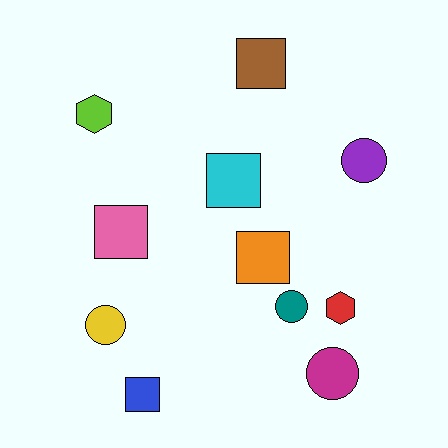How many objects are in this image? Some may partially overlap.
There are 11 objects.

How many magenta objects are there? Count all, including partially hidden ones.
There is 1 magenta object.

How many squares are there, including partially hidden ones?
There are 5 squares.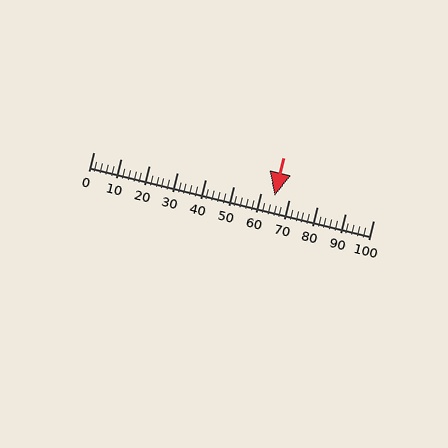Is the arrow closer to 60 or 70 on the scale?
The arrow is closer to 60.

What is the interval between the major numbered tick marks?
The major tick marks are spaced 10 units apart.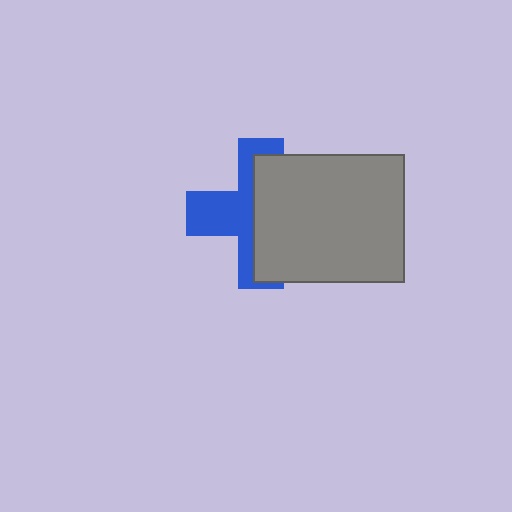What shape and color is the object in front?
The object in front is a gray rectangle.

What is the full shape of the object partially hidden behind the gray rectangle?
The partially hidden object is a blue cross.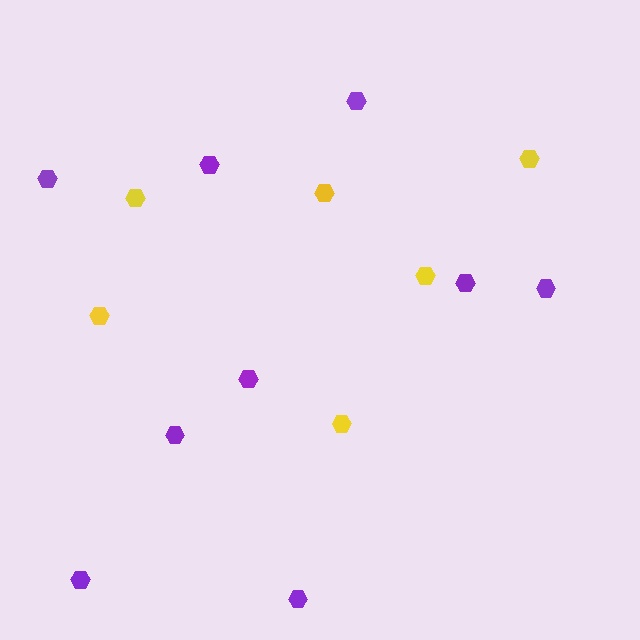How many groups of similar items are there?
There are 2 groups: one group of yellow hexagons (6) and one group of purple hexagons (9).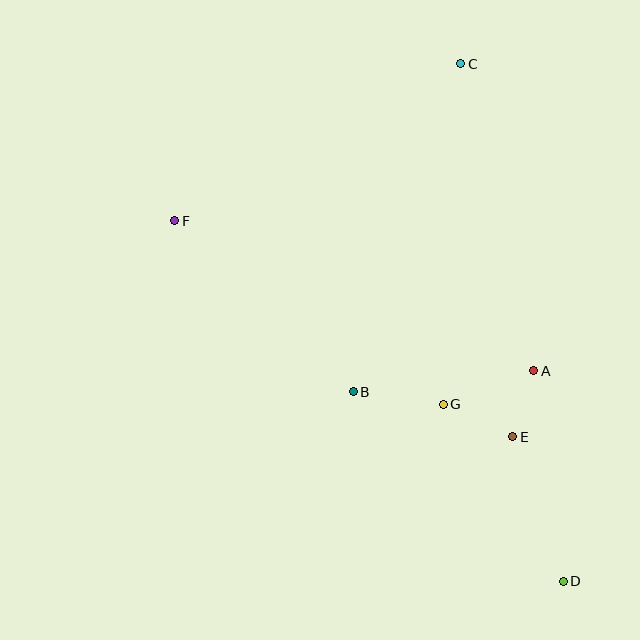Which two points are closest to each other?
Points A and E are closest to each other.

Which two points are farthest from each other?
Points D and F are farthest from each other.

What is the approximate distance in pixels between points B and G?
The distance between B and G is approximately 91 pixels.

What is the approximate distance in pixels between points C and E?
The distance between C and E is approximately 377 pixels.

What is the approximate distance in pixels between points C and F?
The distance between C and F is approximately 326 pixels.